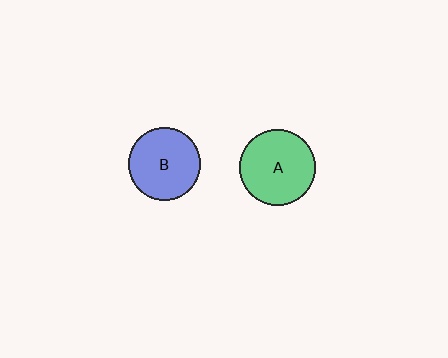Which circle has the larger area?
Circle A (green).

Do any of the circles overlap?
No, none of the circles overlap.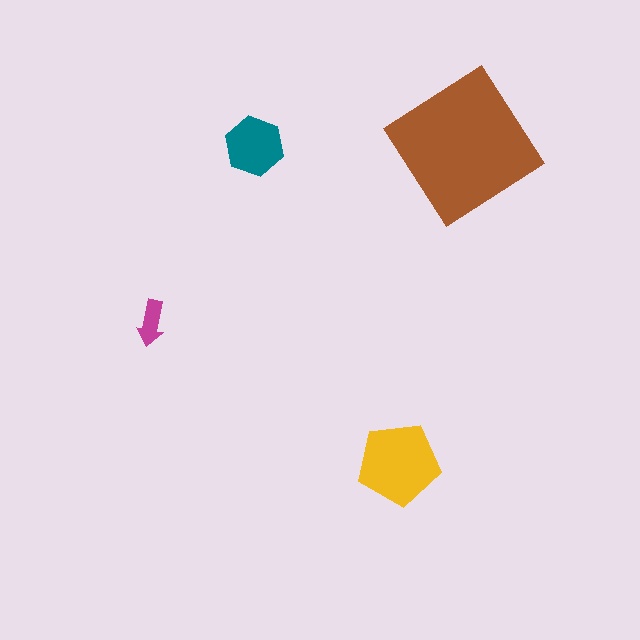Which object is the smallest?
The magenta arrow.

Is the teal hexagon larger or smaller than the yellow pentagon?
Smaller.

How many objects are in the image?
There are 4 objects in the image.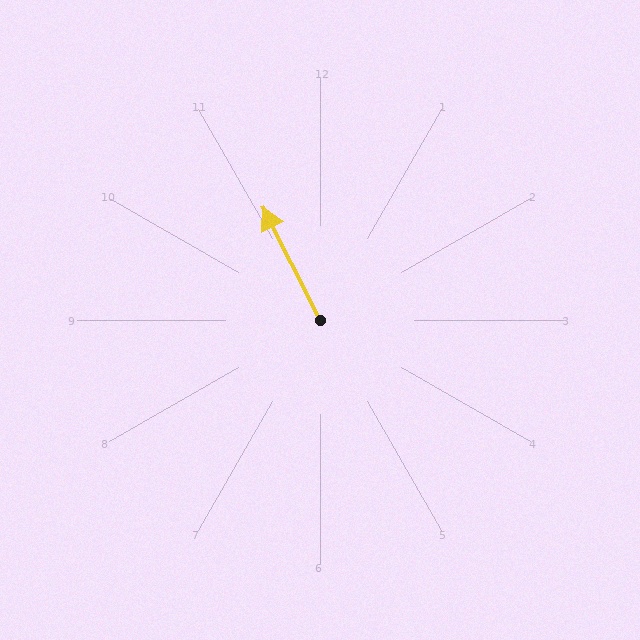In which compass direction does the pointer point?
Northwest.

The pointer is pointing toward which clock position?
Roughly 11 o'clock.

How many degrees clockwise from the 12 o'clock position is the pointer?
Approximately 333 degrees.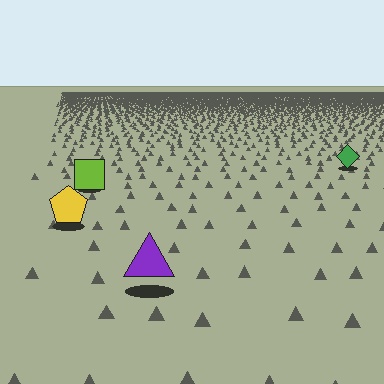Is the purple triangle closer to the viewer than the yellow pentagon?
Yes. The purple triangle is closer — you can tell from the texture gradient: the ground texture is coarser near it.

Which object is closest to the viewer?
The purple triangle is closest. The texture marks near it are larger and more spread out.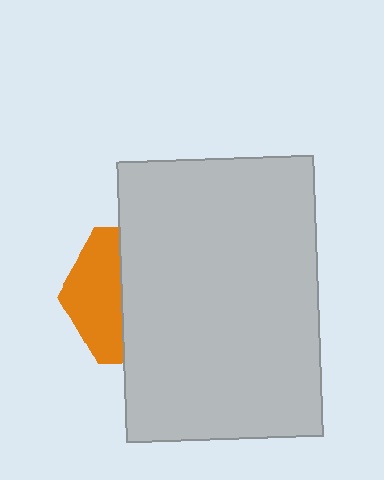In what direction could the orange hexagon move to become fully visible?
The orange hexagon could move left. That would shift it out from behind the light gray rectangle entirely.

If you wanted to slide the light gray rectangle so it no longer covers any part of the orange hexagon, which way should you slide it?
Slide it right — that is the most direct way to separate the two shapes.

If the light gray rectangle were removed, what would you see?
You would see the complete orange hexagon.